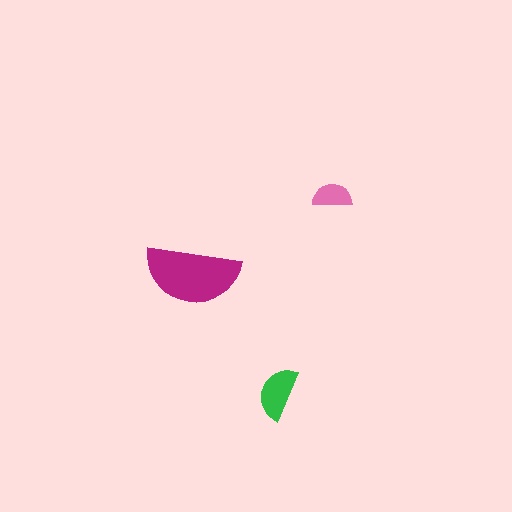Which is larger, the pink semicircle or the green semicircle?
The green one.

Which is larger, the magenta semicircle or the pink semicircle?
The magenta one.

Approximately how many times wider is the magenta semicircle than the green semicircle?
About 2 times wider.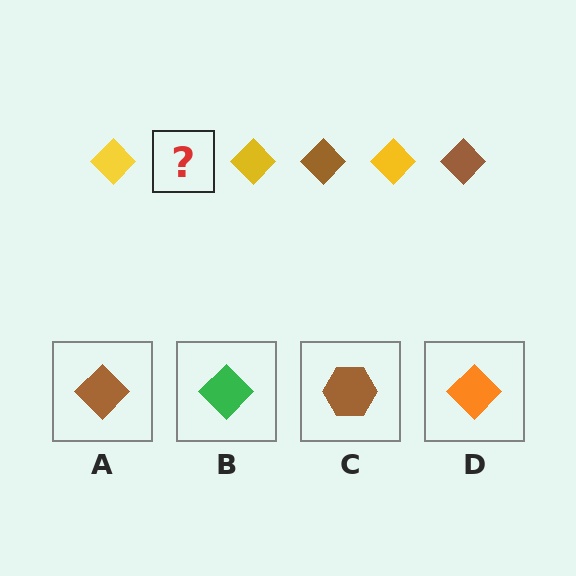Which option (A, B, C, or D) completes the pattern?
A.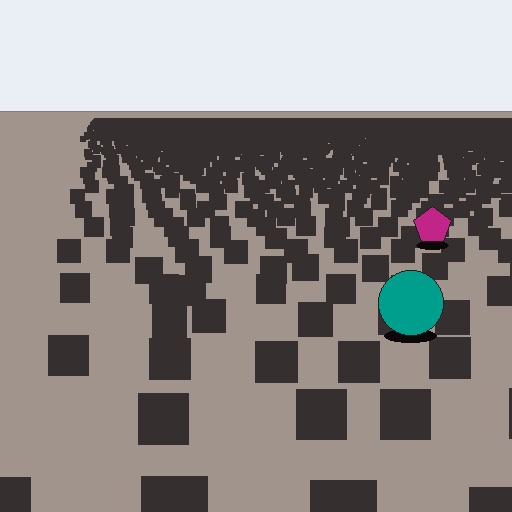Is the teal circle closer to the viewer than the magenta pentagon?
Yes. The teal circle is closer — you can tell from the texture gradient: the ground texture is coarser near it.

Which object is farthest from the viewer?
The magenta pentagon is farthest from the viewer. It appears smaller and the ground texture around it is denser.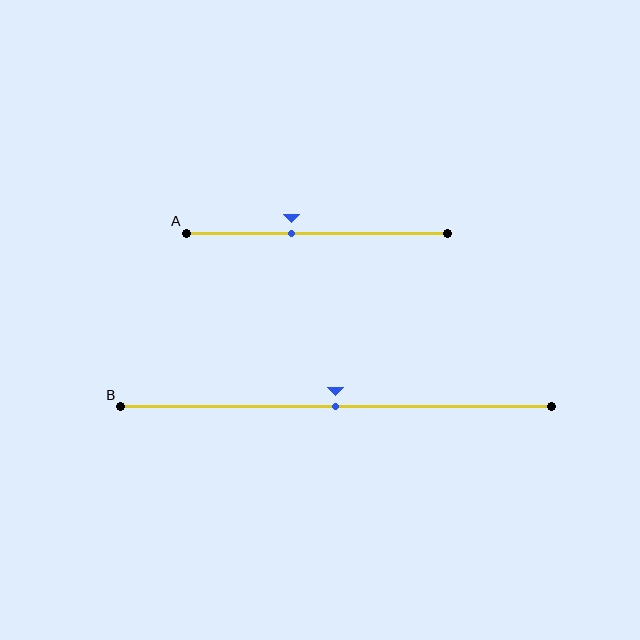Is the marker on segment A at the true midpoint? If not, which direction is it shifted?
No, the marker on segment A is shifted to the left by about 10% of the segment length.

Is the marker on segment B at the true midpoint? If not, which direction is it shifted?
Yes, the marker on segment B is at the true midpoint.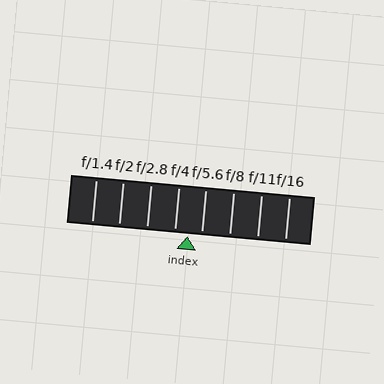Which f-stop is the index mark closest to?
The index mark is closest to f/4.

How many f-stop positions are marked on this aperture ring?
There are 8 f-stop positions marked.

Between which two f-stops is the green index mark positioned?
The index mark is between f/4 and f/5.6.